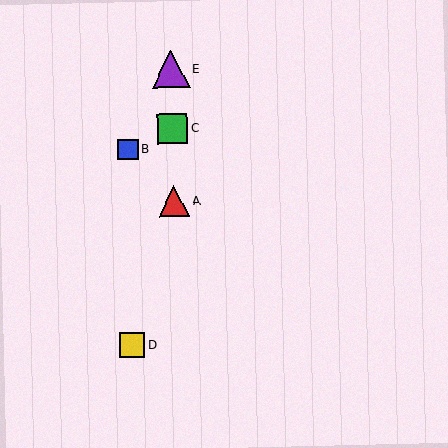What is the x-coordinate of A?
Object A is at x≈174.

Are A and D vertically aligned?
No, A is at x≈174 and D is at x≈132.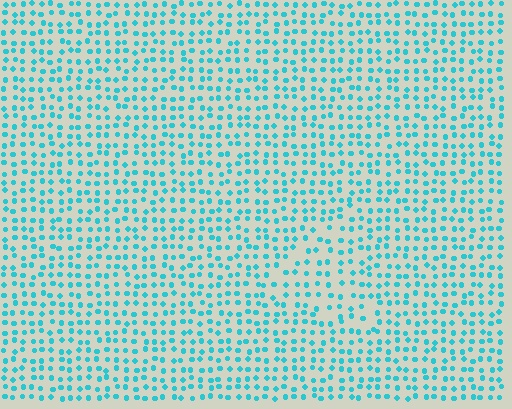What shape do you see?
I see a triangle.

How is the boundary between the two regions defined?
The boundary is defined by a change in element density (approximately 1.4x ratio). All elements are the same color, size, and shape.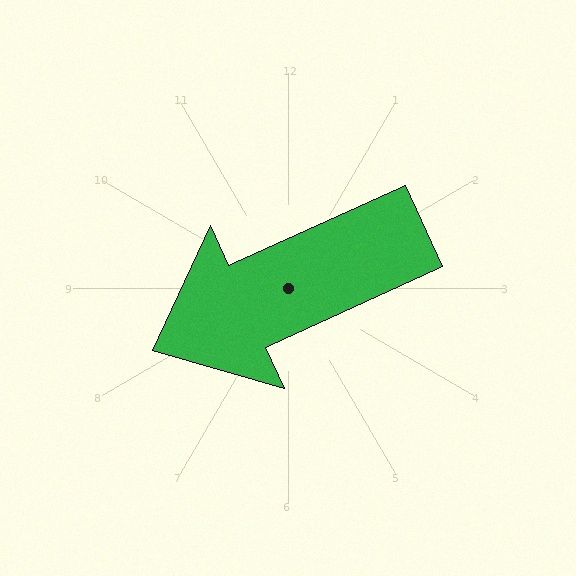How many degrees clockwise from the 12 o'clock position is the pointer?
Approximately 245 degrees.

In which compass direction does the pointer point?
Southwest.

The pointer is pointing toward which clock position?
Roughly 8 o'clock.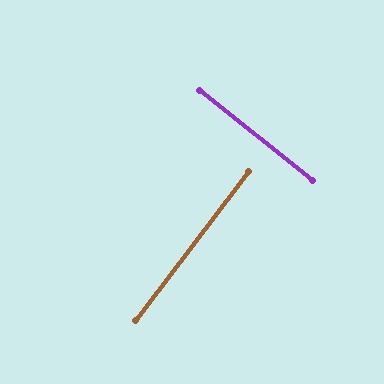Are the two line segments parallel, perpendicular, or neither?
Perpendicular — they meet at approximately 89°.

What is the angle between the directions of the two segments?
Approximately 89 degrees.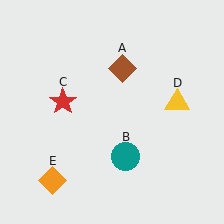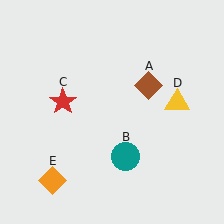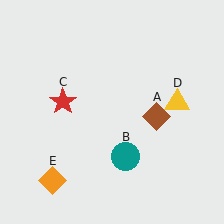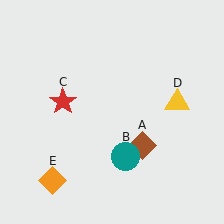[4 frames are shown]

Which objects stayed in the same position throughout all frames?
Teal circle (object B) and red star (object C) and yellow triangle (object D) and orange diamond (object E) remained stationary.